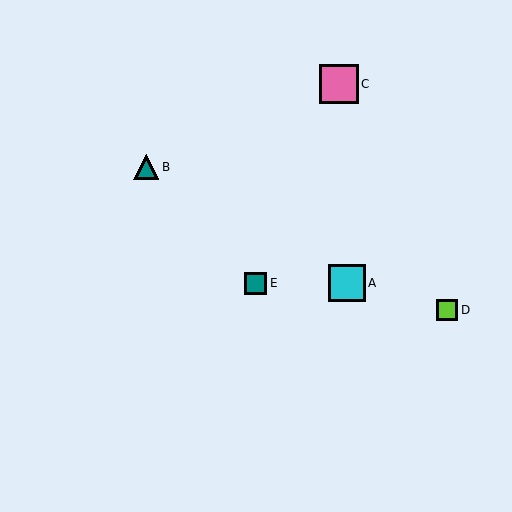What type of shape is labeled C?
Shape C is a pink square.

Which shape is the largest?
The pink square (labeled C) is the largest.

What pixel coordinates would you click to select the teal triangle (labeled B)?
Click at (146, 167) to select the teal triangle B.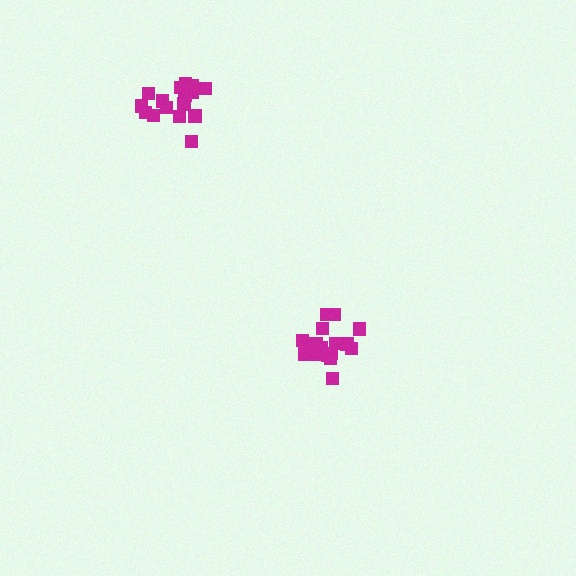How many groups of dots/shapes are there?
There are 2 groups.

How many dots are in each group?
Group 1: 16 dots, Group 2: 18 dots (34 total).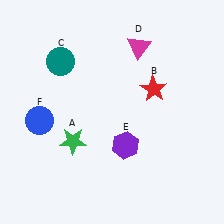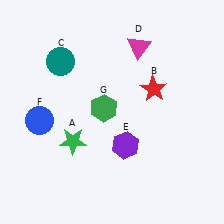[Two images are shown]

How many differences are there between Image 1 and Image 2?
There is 1 difference between the two images.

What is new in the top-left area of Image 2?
A green hexagon (G) was added in the top-left area of Image 2.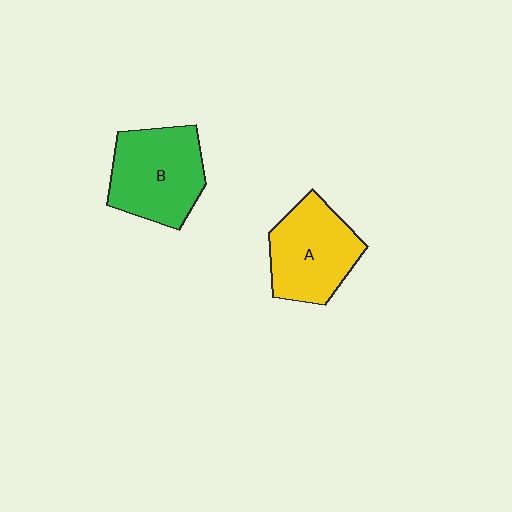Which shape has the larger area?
Shape B (green).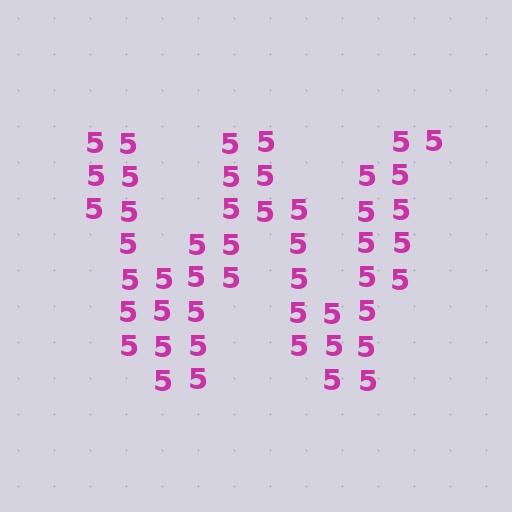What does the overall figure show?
The overall figure shows the letter W.